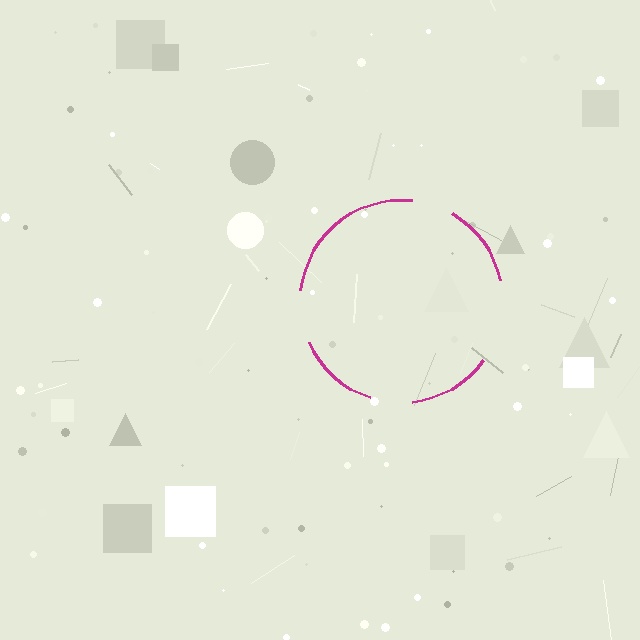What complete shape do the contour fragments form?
The contour fragments form a circle.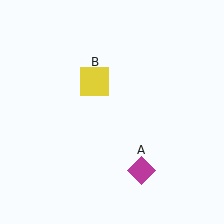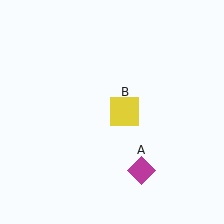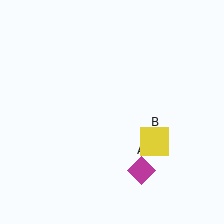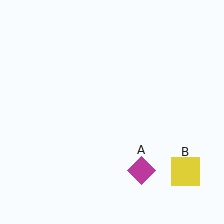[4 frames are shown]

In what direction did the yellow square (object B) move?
The yellow square (object B) moved down and to the right.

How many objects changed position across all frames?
1 object changed position: yellow square (object B).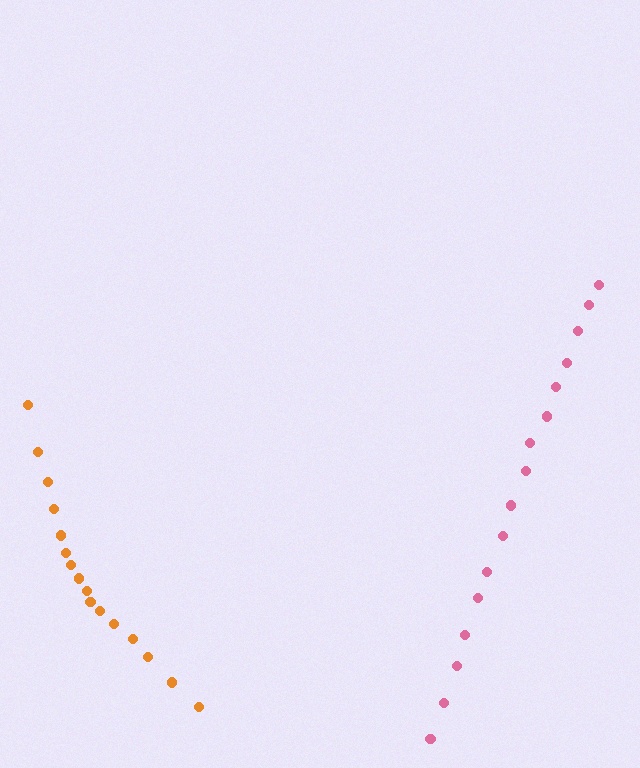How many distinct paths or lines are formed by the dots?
There are 2 distinct paths.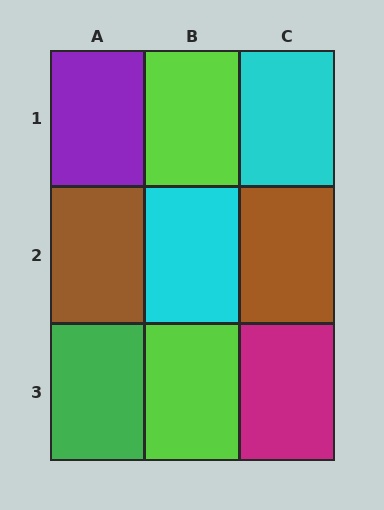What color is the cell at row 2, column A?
Brown.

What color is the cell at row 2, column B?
Cyan.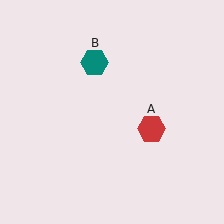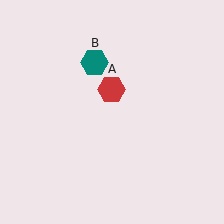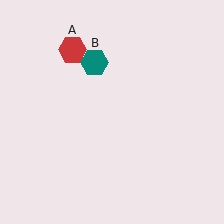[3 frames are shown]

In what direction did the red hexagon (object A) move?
The red hexagon (object A) moved up and to the left.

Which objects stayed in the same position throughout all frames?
Teal hexagon (object B) remained stationary.